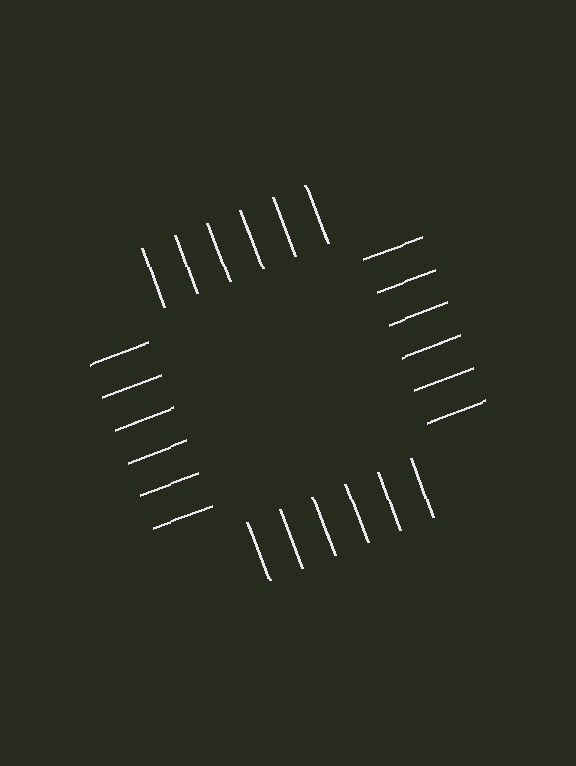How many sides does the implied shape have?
4 sides — the line-ends trace a square.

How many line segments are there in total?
24 — 6 along each of the 4 edges.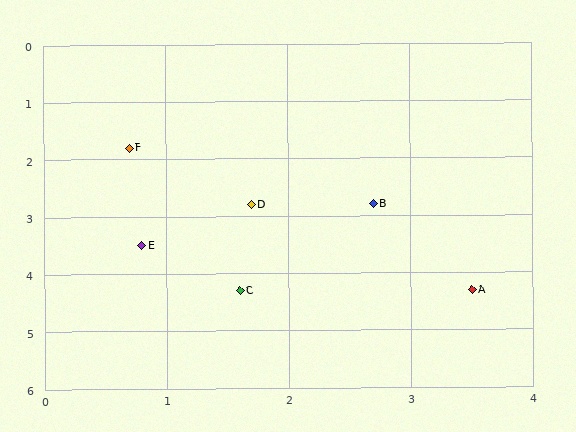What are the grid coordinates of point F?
Point F is at approximately (0.7, 1.8).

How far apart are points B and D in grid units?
Points B and D are about 1.0 grid units apart.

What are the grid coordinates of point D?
Point D is at approximately (1.7, 2.8).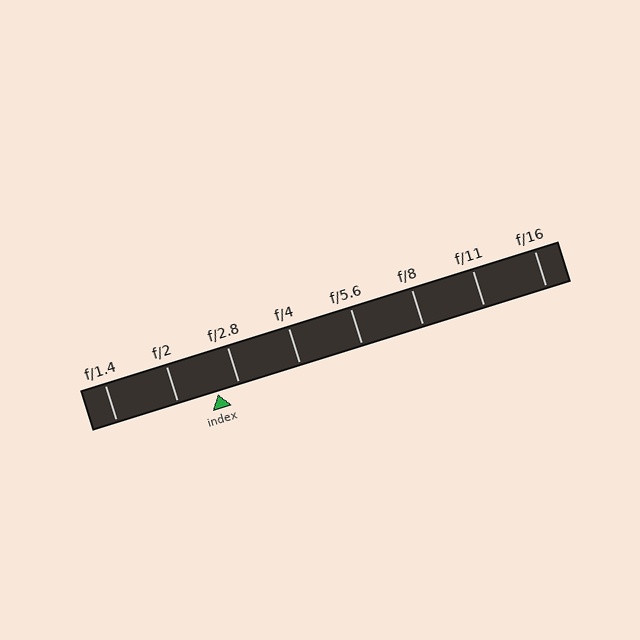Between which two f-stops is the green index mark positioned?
The index mark is between f/2 and f/2.8.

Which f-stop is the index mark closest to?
The index mark is closest to f/2.8.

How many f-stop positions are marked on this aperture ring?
There are 8 f-stop positions marked.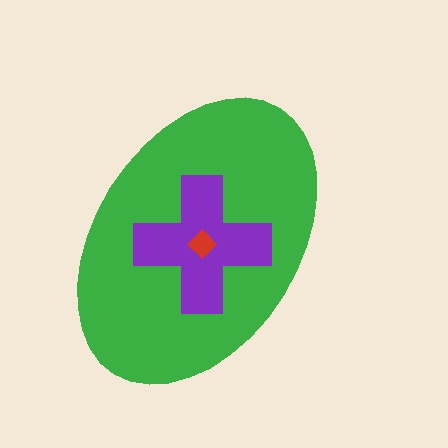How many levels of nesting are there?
3.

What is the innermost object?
The red diamond.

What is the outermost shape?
The green ellipse.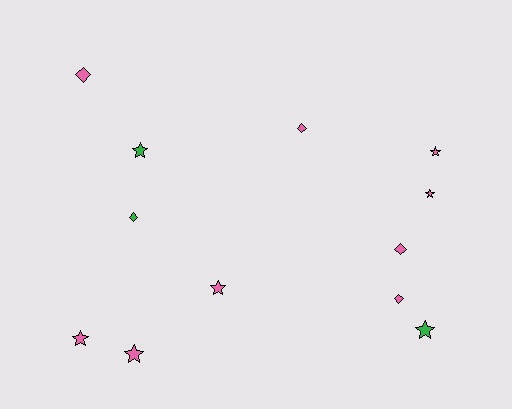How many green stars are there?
There are 2 green stars.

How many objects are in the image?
There are 12 objects.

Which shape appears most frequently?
Star, with 7 objects.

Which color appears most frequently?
Pink, with 9 objects.